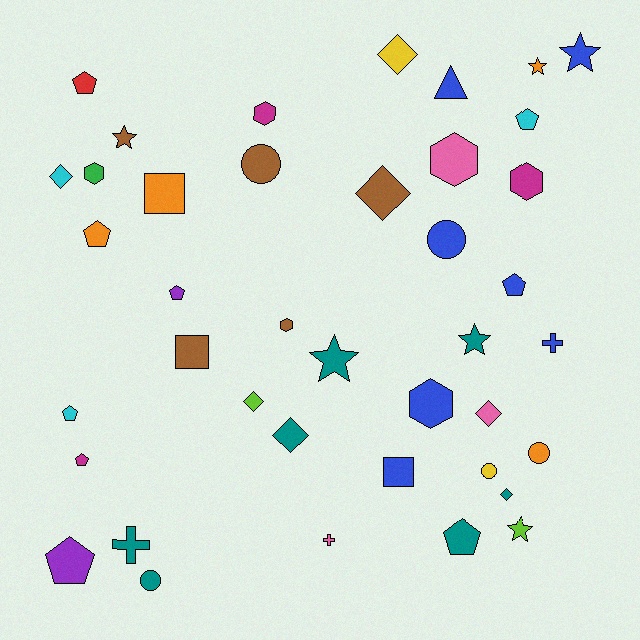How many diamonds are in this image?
There are 7 diamonds.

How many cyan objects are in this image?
There are 3 cyan objects.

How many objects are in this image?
There are 40 objects.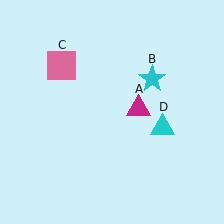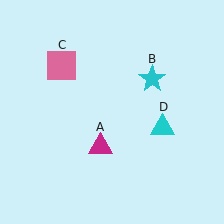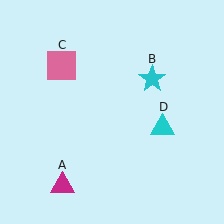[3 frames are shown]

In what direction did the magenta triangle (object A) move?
The magenta triangle (object A) moved down and to the left.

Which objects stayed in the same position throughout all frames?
Cyan star (object B) and pink square (object C) and cyan triangle (object D) remained stationary.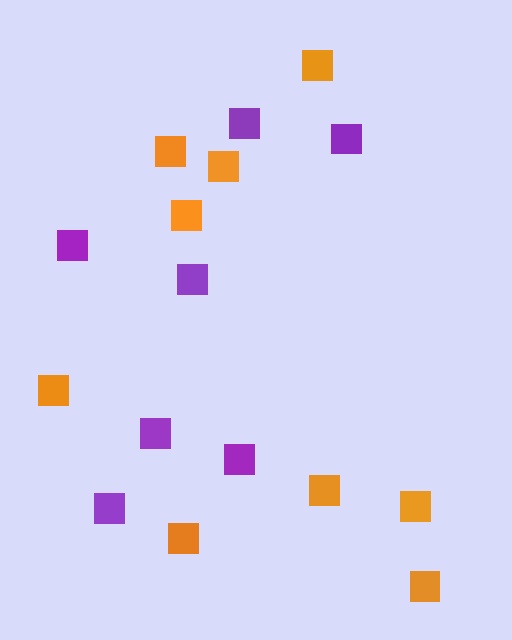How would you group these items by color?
There are 2 groups: one group of purple squares (7) and one group of orange squares (9).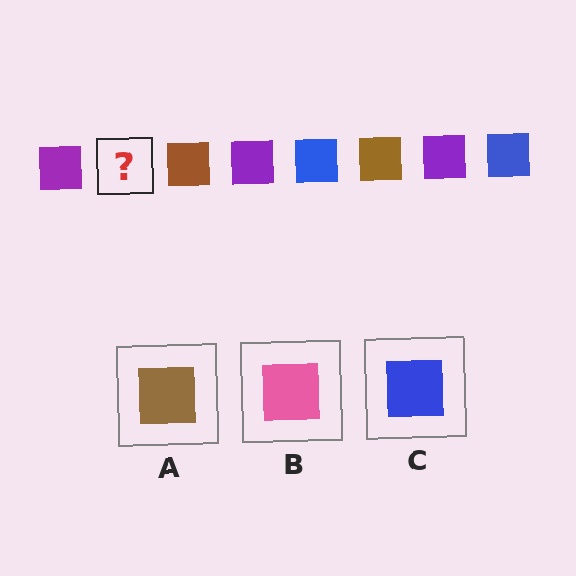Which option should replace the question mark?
Option C.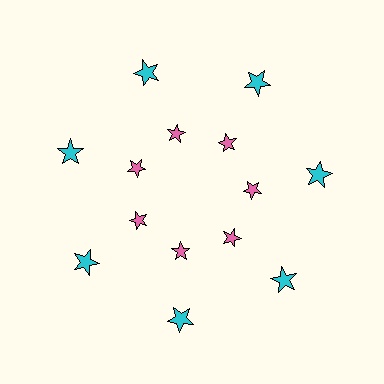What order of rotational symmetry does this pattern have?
This pattern has 7-fold rotational symmetry.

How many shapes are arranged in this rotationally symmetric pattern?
There are 14 shapes, arranged in 7 groups of 2.